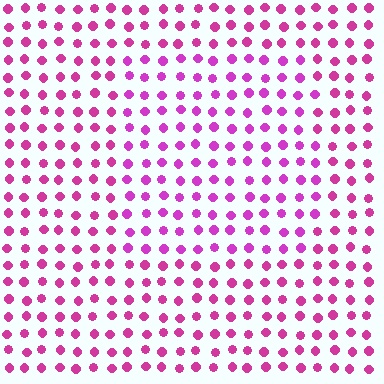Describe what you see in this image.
The image is filled with small magenta elements in a uniform arrangement. A rectangle-shaped region is visible where the elements are tinted to a slightly different hue, forming a subtle color boundary.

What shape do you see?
I see a rectangle.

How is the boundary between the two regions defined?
The boundary is defined purely by a slight shift in hue (about 17 degrees). Spacing, size, and orientation are identical on both sides.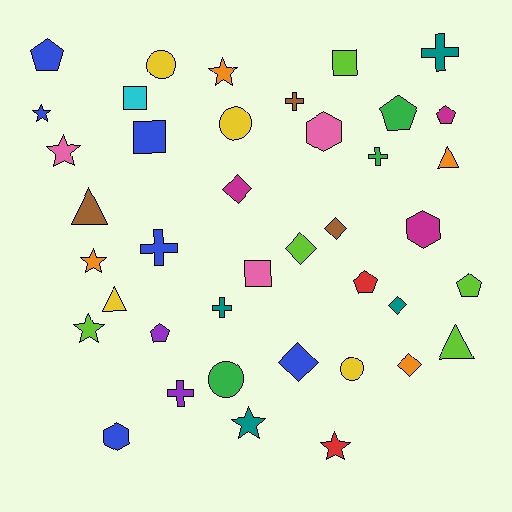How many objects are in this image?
There are 40 objects.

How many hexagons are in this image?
There are 3 hexagons.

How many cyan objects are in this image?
There is 1 cyan object.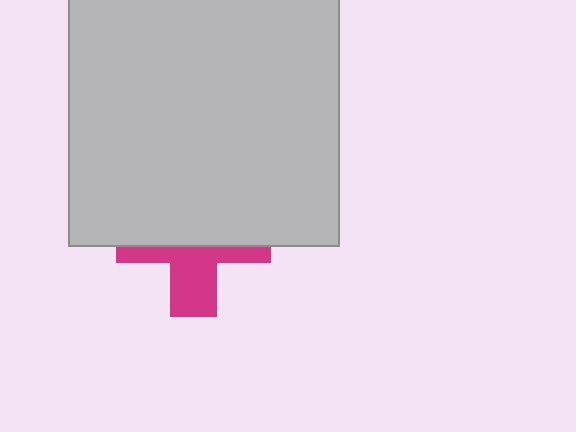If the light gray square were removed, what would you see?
You would see the complete magenta cross.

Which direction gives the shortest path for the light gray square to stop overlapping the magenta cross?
Moving up gives the shortest separation.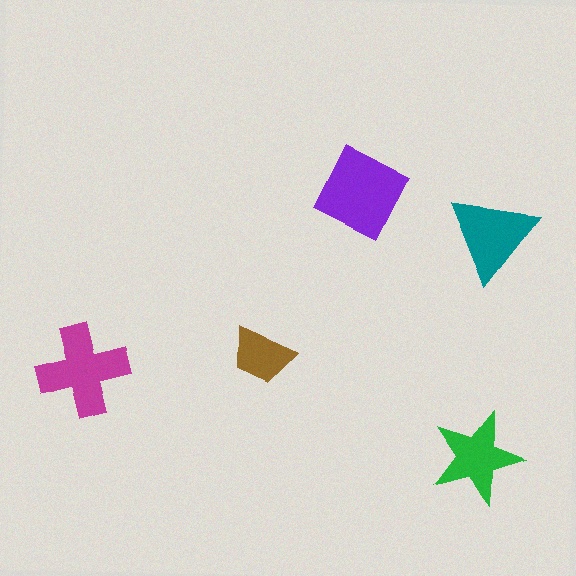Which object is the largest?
The purple square.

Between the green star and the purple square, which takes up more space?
The purple square.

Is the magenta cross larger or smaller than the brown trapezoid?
Larger.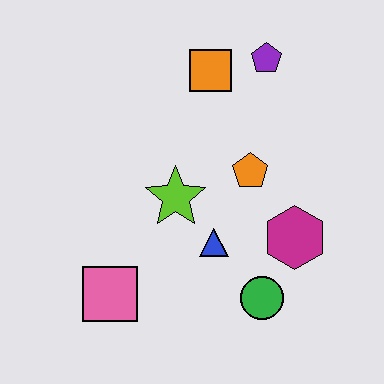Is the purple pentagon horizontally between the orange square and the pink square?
No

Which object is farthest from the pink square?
The purple pentagon is farthest from the pink square.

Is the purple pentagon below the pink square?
No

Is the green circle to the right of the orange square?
Yes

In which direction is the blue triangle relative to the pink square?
The blue triangle is to the right of the pink square.